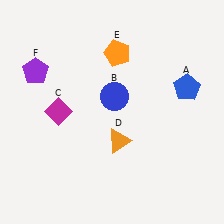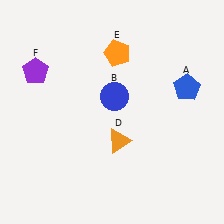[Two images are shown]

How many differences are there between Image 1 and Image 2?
There is 1 difference between the two images.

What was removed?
The magenta diamond (C) was removed in Image 2.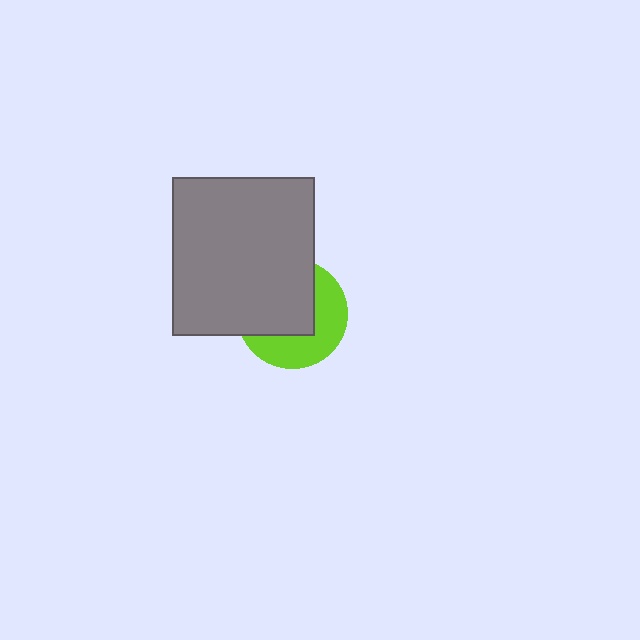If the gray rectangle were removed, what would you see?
You would see the complete lime circle.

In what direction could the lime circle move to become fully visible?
The lime circle could move toward the lower-right. That would shift it out from behind the gray rectangle entirely.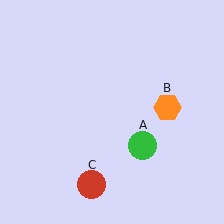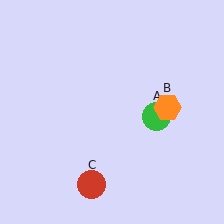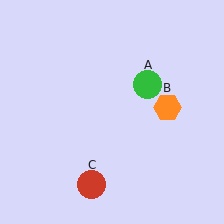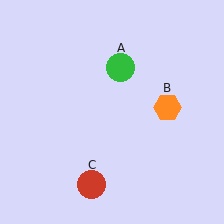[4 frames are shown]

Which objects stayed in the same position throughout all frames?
Orange hexagon (object B) and red circle (object C) remained stationary.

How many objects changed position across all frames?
1 object changed position: green circle (object A).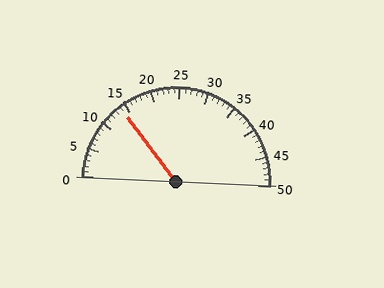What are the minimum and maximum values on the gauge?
The gauge ranges from 0 to 50.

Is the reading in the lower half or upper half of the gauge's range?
The reading is in the lower half of the range (0 to 50).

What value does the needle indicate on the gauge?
The needle indicates approximately 14.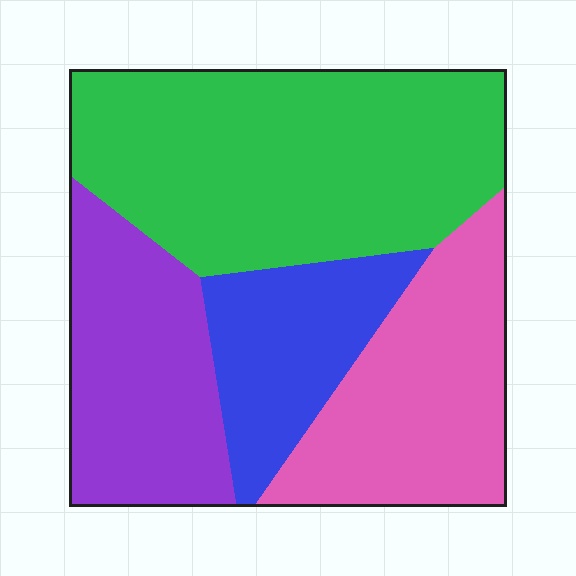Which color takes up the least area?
Blue, at roughly 15%.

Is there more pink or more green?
Green.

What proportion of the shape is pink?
Pink takes up about one quarter (1/4) of the shape.